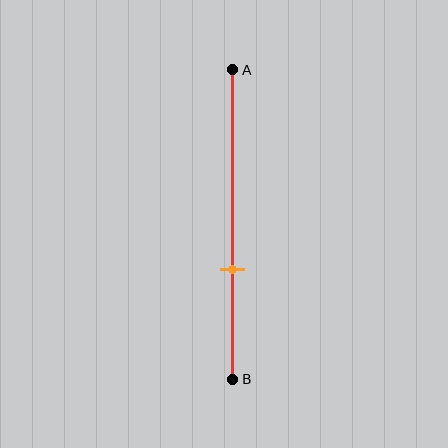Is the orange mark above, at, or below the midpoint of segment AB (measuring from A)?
The orange mark is below the midpoint of segment AB.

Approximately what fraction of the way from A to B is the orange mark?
The orange mark is approximately 65% of the way from A to B.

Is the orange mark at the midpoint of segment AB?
No, the mark is at about 65% from A, not at the 50% midpoint.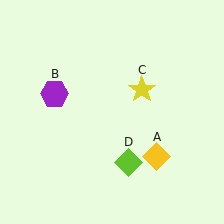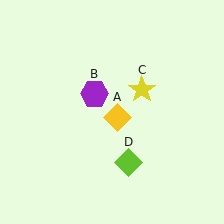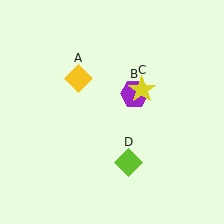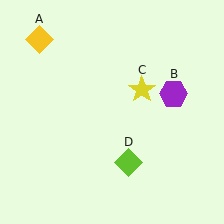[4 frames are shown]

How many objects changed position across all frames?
2 objects changed position: yellow diamond (object A), purple hexagon (object B).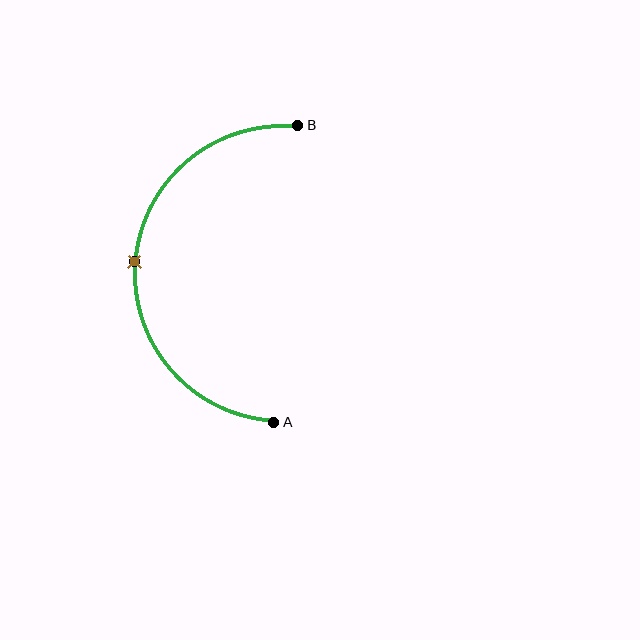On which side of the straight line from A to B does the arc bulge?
The arc bulges to the left of the straight line connecting A and B.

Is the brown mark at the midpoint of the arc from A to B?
Yes. The brown mark lies on the arc at equal arc-length from both A and B — it is the arc midpoint.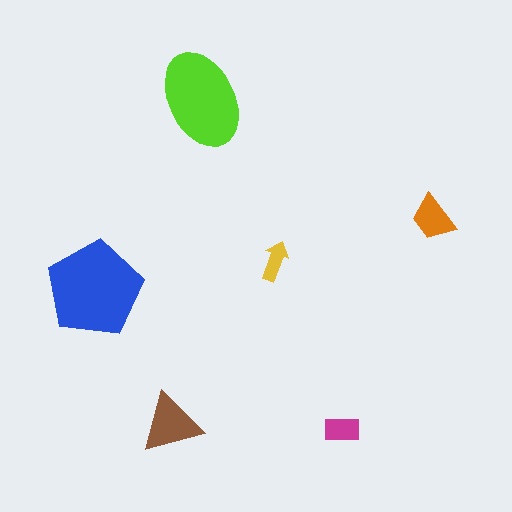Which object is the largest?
The blue pentagon.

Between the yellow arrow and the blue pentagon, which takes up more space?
The blue pentagon.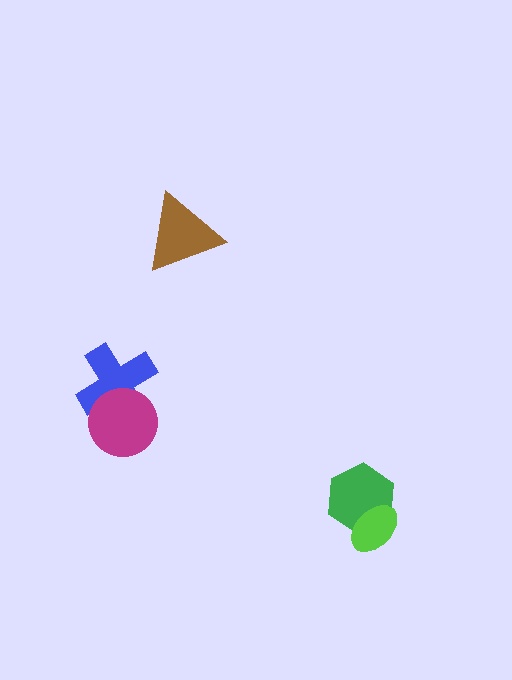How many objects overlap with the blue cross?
1 object overlaps with the blue cross.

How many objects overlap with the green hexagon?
1 object overlaps with the green hexagon.